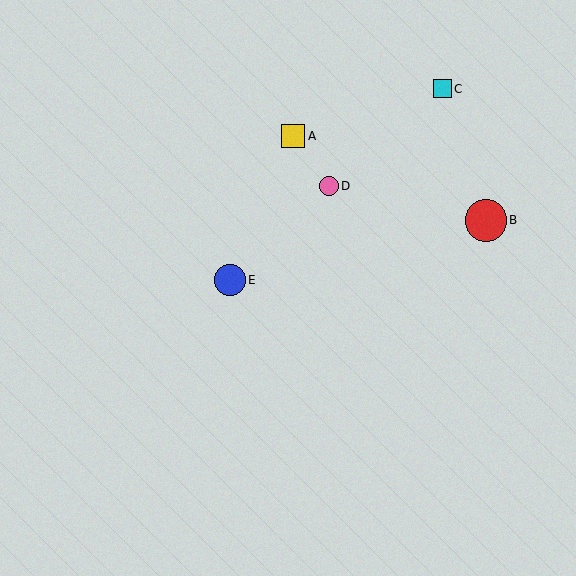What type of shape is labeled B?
Shape B is a red circle.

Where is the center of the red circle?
The center of the red circle is at (486, 220).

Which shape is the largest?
The red circle (labeled B) is the largest.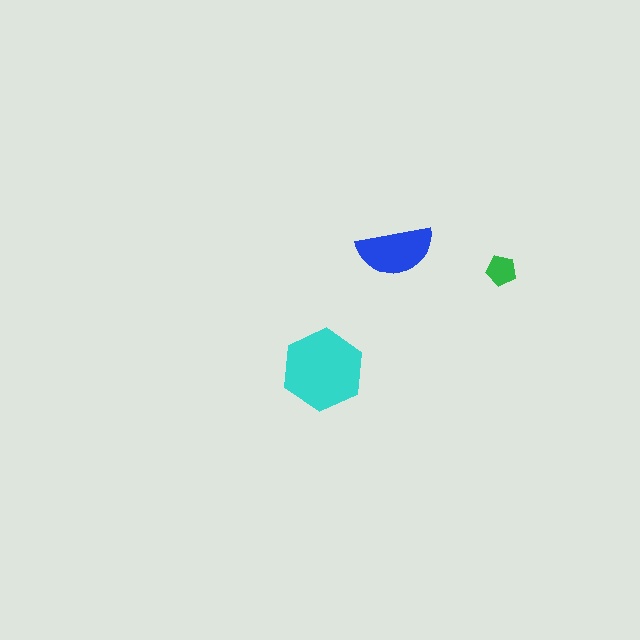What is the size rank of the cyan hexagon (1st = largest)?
1st.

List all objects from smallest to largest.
The green pentagon, the blue semicircle, the cyan hexagon.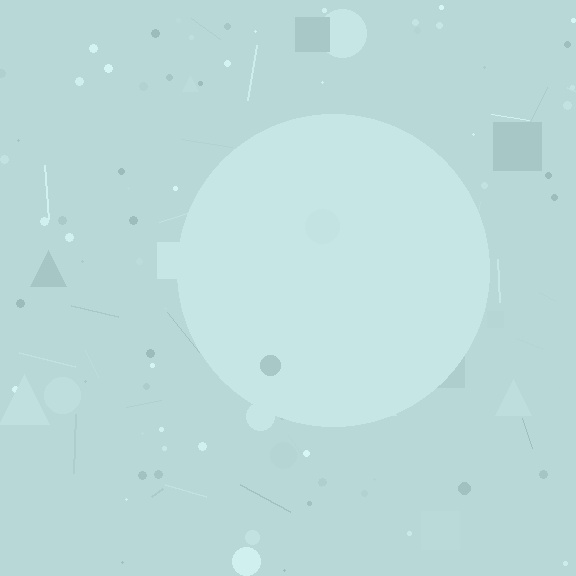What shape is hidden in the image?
A circle is hidden in the image.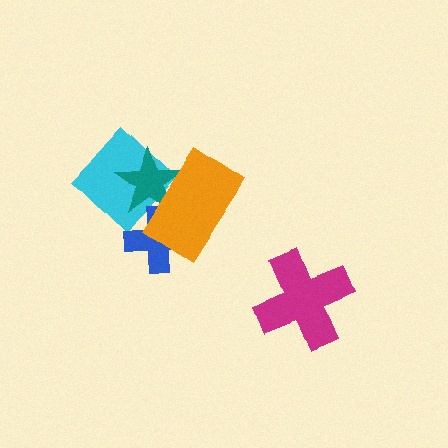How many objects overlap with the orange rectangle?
3 objects overlap with the orange rectangle.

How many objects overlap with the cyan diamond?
2 objects overlap with the cyan diamond.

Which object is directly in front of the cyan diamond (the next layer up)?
The teal star is directly in front of the cyan diamond.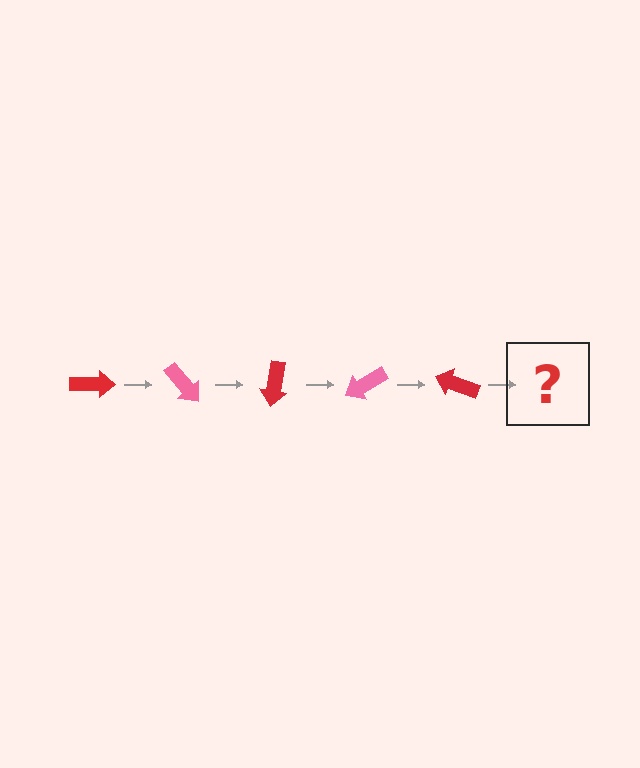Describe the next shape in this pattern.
It should be a pink arrow, rotated 250 degrees from the start.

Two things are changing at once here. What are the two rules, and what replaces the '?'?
The two rules are that it rotates 50 degrees each step and the color cycles through red and pink. The '?' should be a pink arrow, rotated 250 degrees from the start.